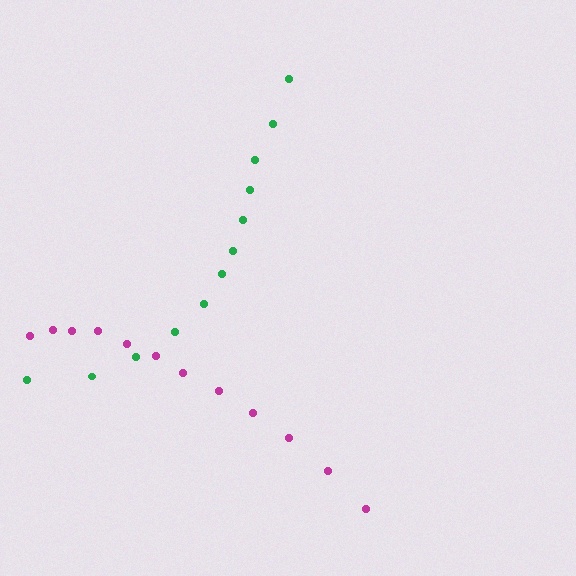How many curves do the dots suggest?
There are 2 distinct paths.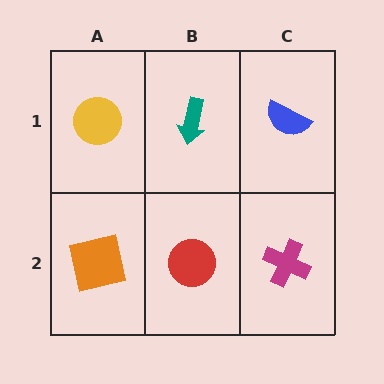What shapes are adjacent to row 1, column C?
A magenta cross (row 2, column C), a teal arrow (row 1, column B).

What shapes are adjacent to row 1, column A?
An orange square (row 2, column A), a teal arrow (row 1, column B).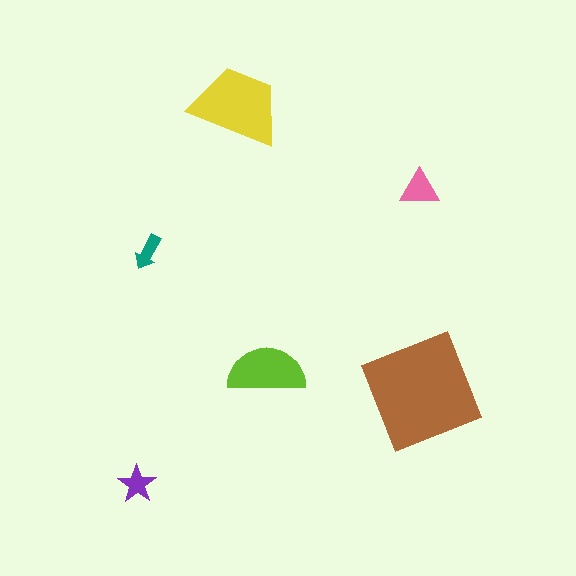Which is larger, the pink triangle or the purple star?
The pink triangle.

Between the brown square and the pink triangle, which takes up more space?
The brown square.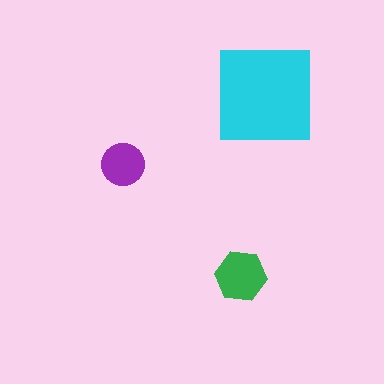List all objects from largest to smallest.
The cyan square, the green hexagon, the purple circle.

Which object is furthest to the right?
The cyan square is rightmost.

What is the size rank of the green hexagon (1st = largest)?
2nd.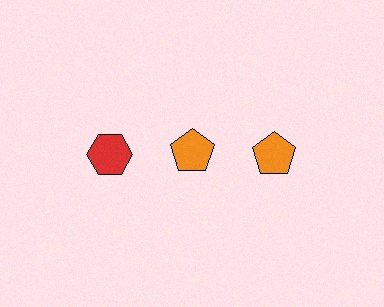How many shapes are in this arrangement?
There are 3 shapes arranged in a grid pattern.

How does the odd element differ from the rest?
It differs in both color (red instead of orange) and shape (hexagon instead of pentagon).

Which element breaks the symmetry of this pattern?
The red hexagon in the top row, leftmost column breaks the symmetry. All other shapes are orange pentagons.